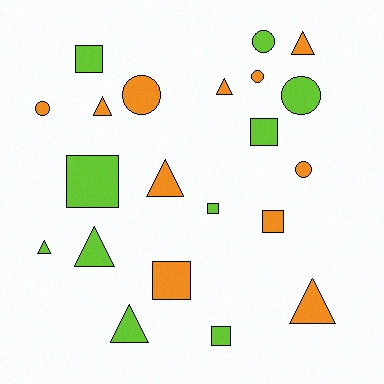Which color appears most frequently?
Orange, with 11 objects.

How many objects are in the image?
There are 21 objects.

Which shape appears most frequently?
Triangle, with 8 objects.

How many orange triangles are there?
There are 5 orange triangles.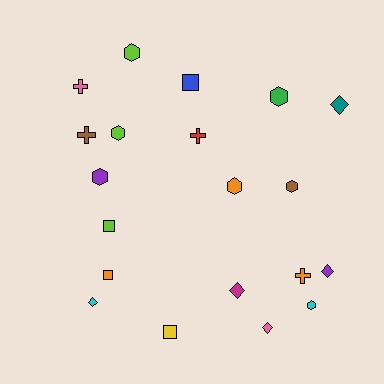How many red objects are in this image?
There is 1 red object.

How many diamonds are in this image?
There are 5 diamonds.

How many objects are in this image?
There are 20 objects.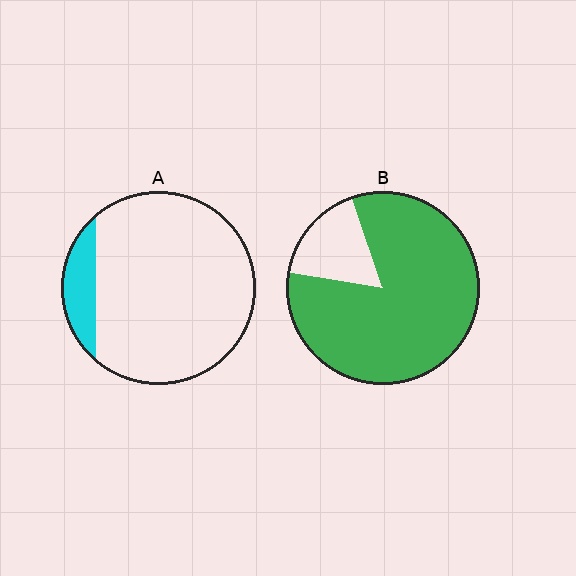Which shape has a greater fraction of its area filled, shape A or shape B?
Shape B.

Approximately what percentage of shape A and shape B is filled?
A is approximately 10% and B is approximately 85%.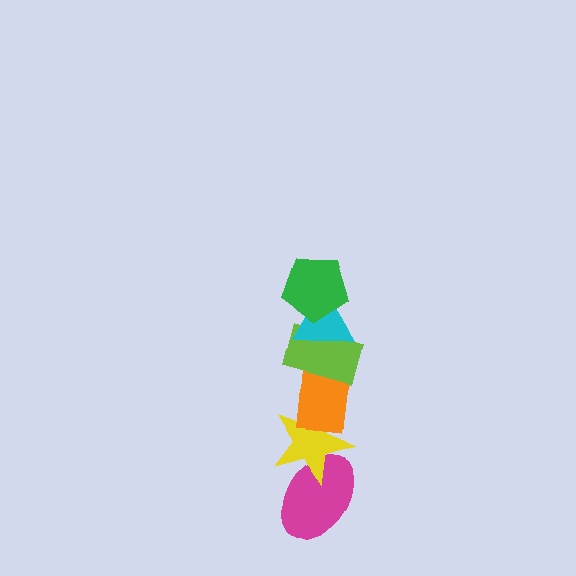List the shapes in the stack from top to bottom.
From top to bottom: the green pentagon, the cyan triangle, the lime rectangle, the orange rectangle, the yellow star, the magenta ellipse.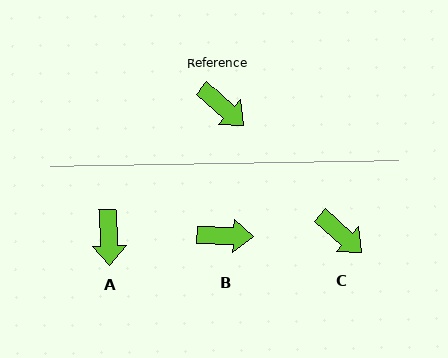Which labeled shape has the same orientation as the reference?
C.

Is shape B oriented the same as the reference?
No, it is off by about 40 degrees.